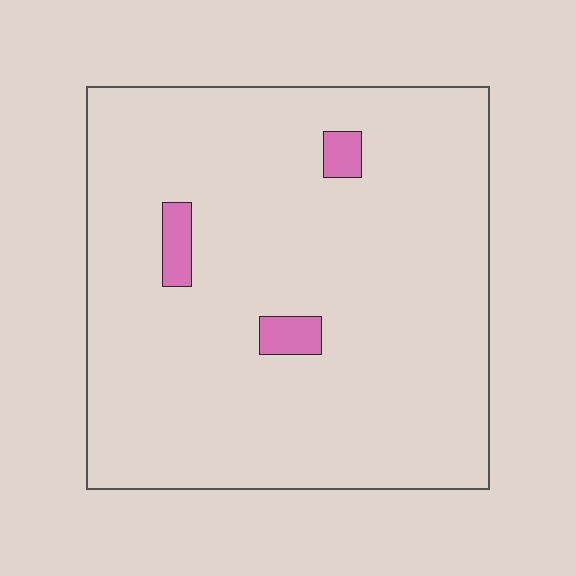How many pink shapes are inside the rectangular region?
3.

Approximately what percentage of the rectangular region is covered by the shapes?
Approximately 5%.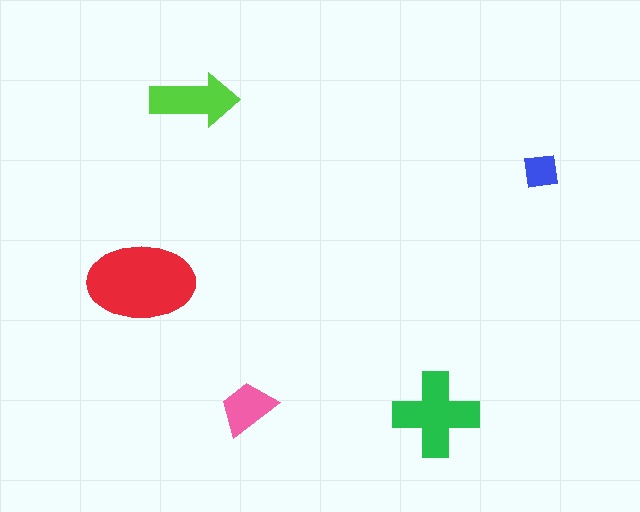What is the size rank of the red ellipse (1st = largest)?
1st.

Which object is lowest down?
The green cross is bottommost.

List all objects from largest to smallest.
The red ellipse, the green cross, the lime arrow, the pink trapezoid, the blue square.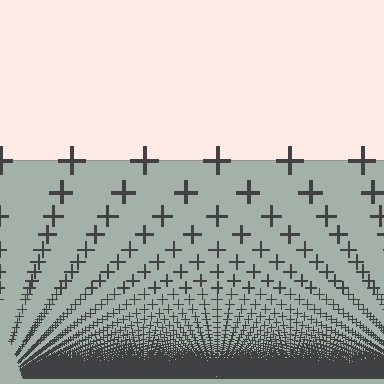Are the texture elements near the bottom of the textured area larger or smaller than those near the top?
Smaller. The gradient is inverted — elements near the bottom are smaller and denser.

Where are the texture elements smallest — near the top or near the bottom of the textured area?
Near the bottom.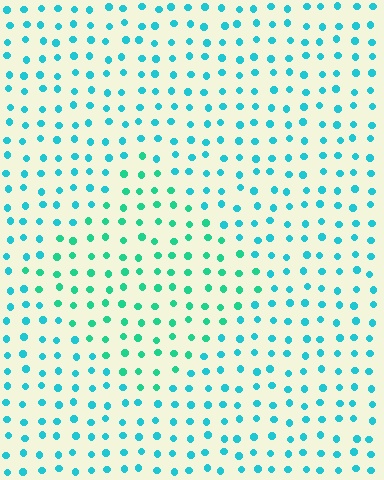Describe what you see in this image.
The image is filled with small cyan elements in a uniform arrangement. A diamond-shaped region is visible where the elements are tinted to a slightly different hue, forming a subtle color boundary.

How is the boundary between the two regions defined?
The boundary is defined purely by a slight shift in hue (about 27 degrees). Spacing, size, and orientation are identical on both sides.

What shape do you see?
I see a diamond.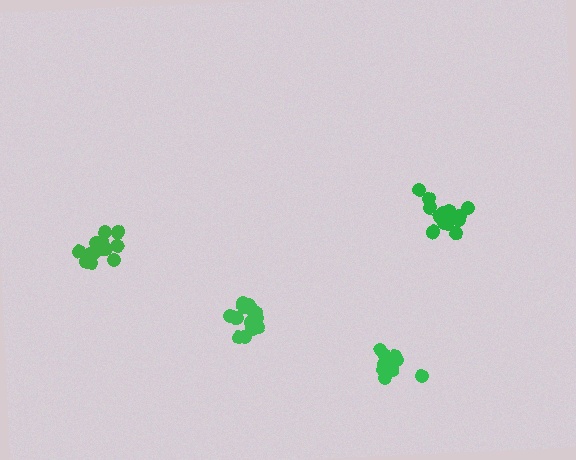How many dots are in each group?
Group 1: 12 dots, Group 2: 15 dots, Group 3: 14 dots, Group 4: 15 dots (56 total).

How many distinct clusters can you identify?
There are 4 distinct clusters.